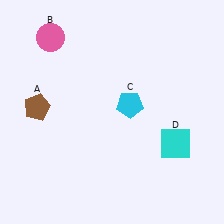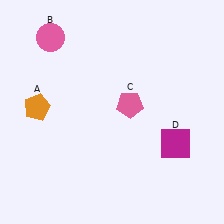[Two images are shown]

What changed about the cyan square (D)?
In Image 1, D is cyan. In Image 2, it changed to magenta.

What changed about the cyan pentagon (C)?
In Image 1, C is cyan. In Image 2, it changed to pink.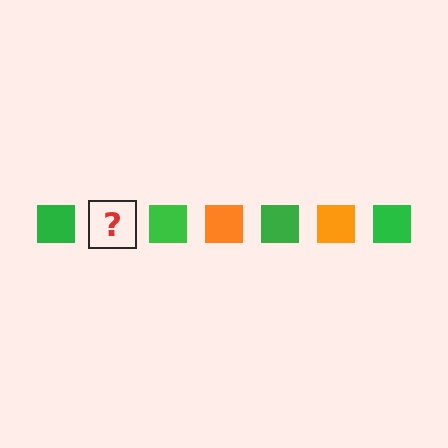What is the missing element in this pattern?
The missing element is an orange square.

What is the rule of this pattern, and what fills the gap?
The rule is that the pattern cycles through green, orange squares. The gap should be filled with an orange square.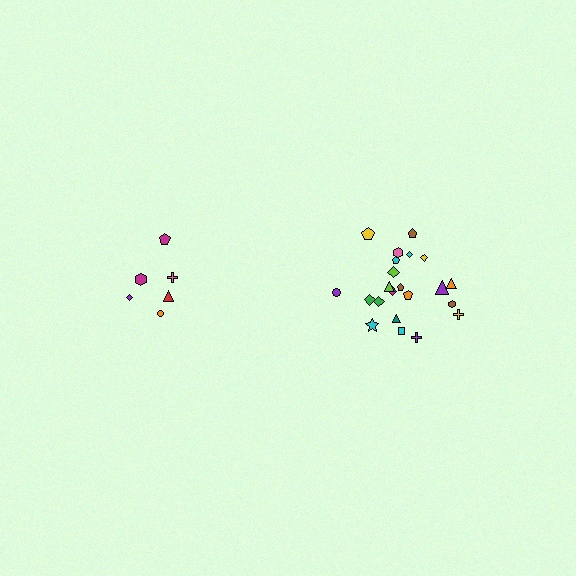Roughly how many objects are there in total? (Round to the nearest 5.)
Roughly 30 objects in total.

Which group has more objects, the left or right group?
The right group.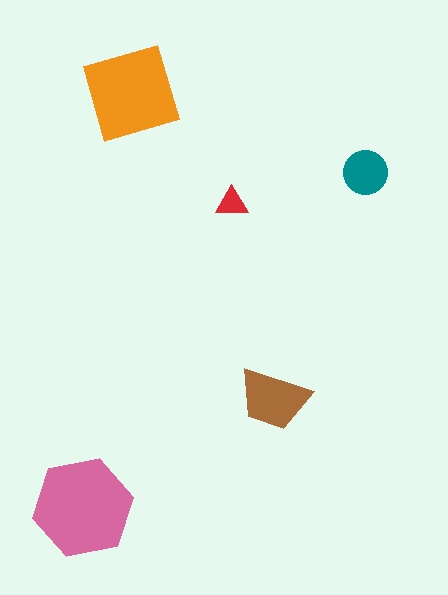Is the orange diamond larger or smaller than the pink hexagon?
Smaller.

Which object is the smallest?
The red triangle.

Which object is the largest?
The pink hexagon.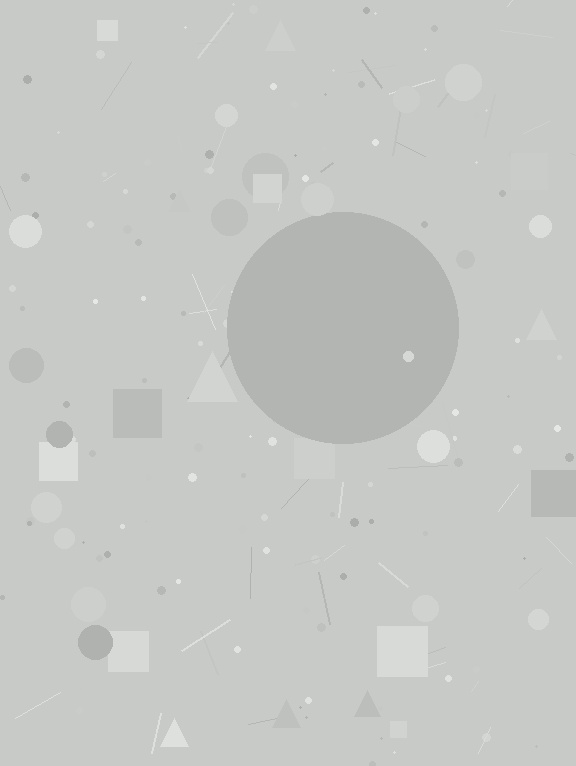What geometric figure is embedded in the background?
A circle is embedded in the background.